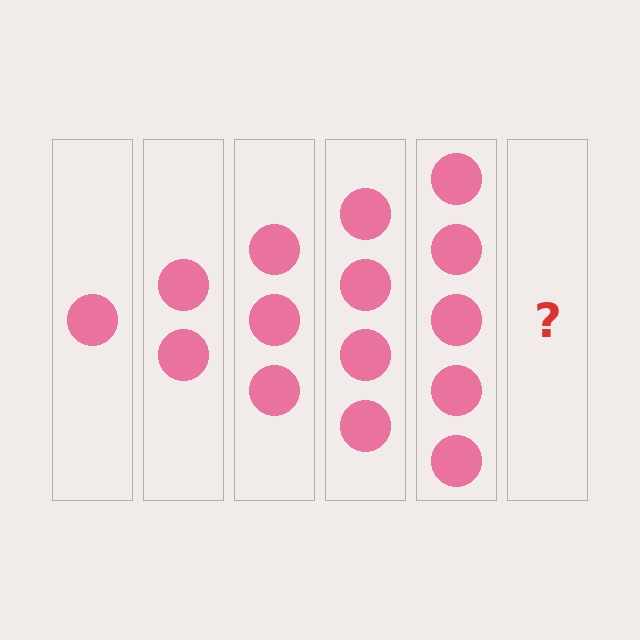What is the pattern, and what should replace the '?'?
The pattern is that each step adds one more circle. The '?' should be 6 circles.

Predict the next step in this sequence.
The next step is 6 circles.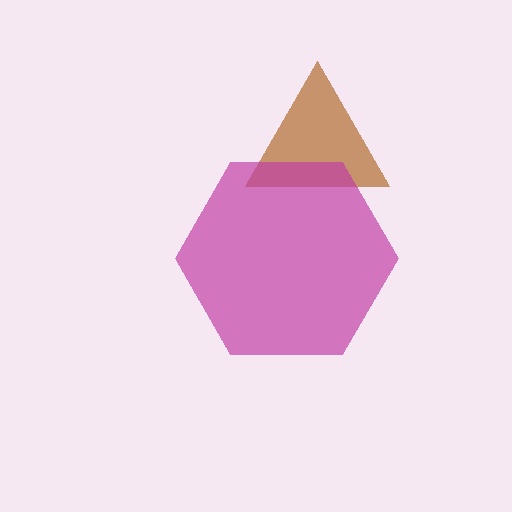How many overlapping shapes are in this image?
There are 2 overlapping shapes in the image.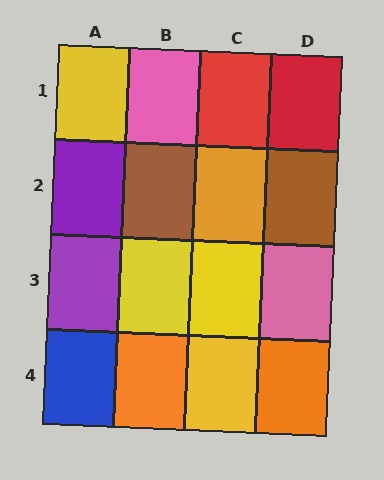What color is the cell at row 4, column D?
Orange.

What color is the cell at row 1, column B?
Pink.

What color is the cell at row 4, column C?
Yellow.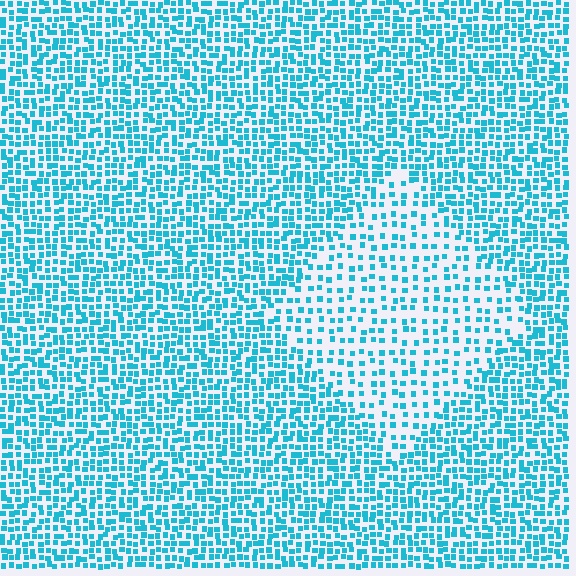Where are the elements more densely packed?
The elements are more densely packed outside the diamond boundary.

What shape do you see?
I see a diamond.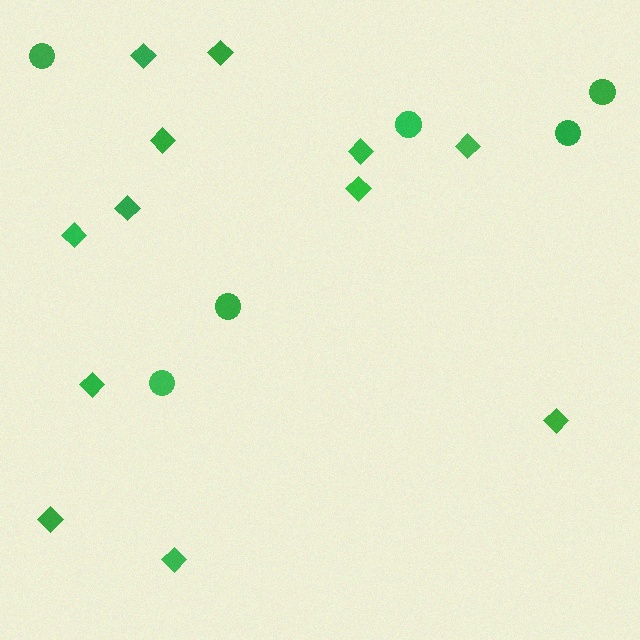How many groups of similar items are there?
There are 2 groups: one group of diamonds (12) and one group of circles (6).